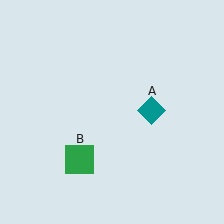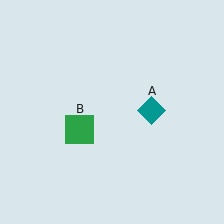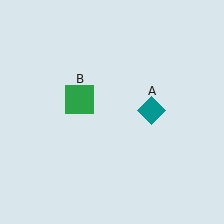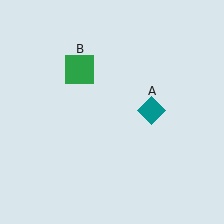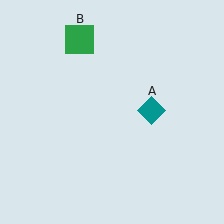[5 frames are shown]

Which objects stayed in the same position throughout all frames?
Teal diamond (object A) remained stationary.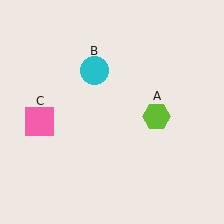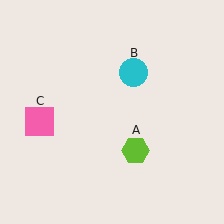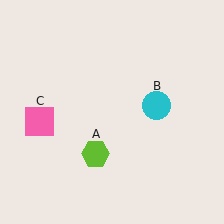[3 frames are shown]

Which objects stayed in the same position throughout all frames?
Pink square (object C) remained stationary.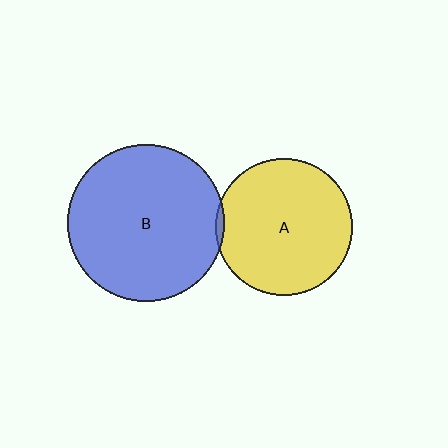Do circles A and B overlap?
Yes.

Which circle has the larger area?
Circle B (blue).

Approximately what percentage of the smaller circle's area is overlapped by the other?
Approximately 5%.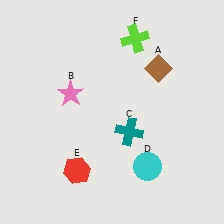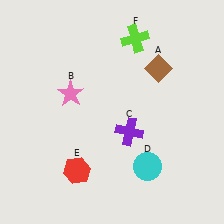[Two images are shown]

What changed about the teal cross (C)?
In Image 1, C is teal. In Image 2, it changed to purple.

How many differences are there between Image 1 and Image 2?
There is 1 difference between the two images.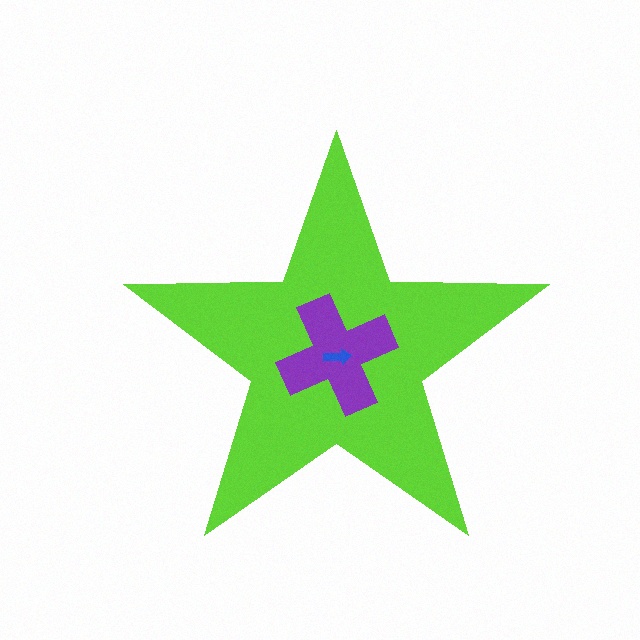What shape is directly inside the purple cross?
The blue arrow.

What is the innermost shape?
The blue arrow.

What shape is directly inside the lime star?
The purple cross.